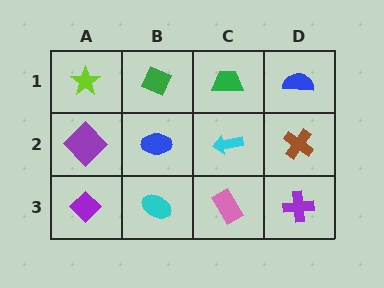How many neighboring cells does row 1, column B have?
3.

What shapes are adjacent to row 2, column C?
A green trapezoid (row 1, column C), a pink rectangle (row 3, column C), a blue ellipse (row 2, column B), a brown cross (row 2, column D).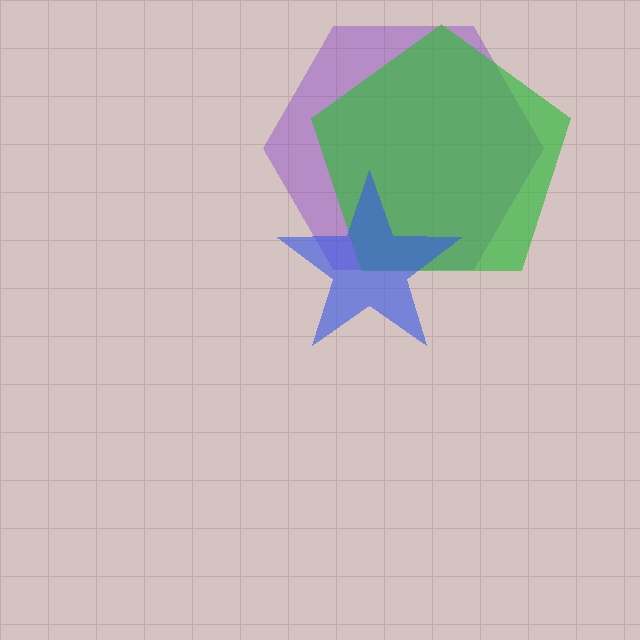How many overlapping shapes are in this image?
There are 3 overlapping shapes in the image.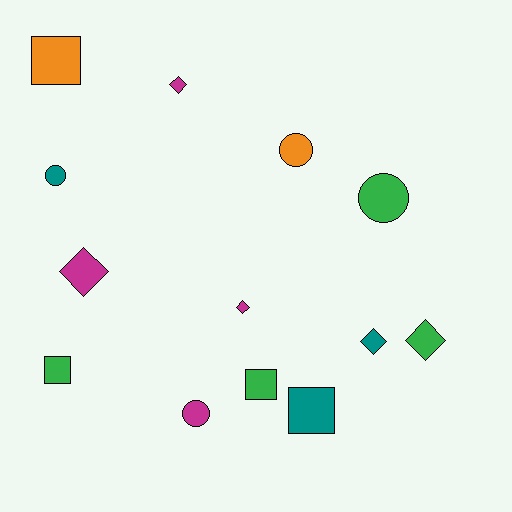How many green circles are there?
There is 1 green circle.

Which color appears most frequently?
Green, with 4 objects.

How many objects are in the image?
There are 13 objects.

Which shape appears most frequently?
Diamond, with 5 objects.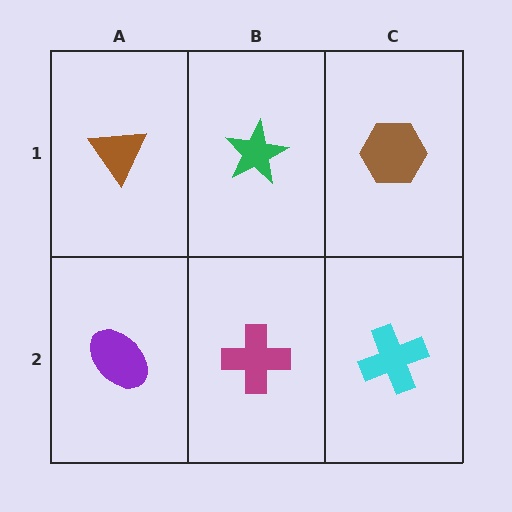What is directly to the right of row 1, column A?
A green star.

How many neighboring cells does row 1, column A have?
2.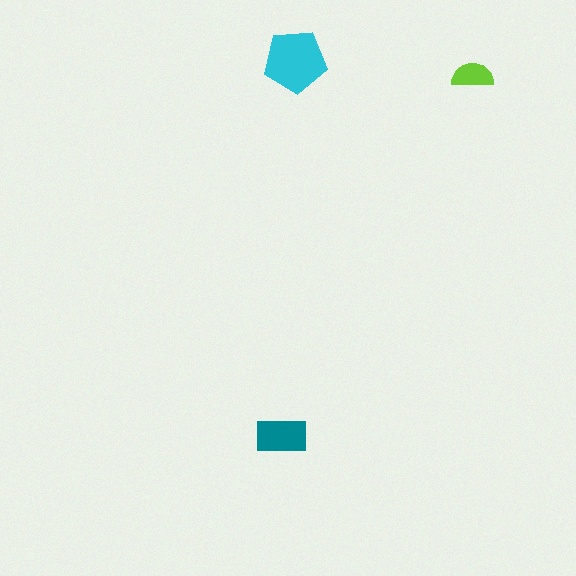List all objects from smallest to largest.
The lime semicircle, the teal rectangle, the cyan pentagon.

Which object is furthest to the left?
The teal rectangle is leftmost.